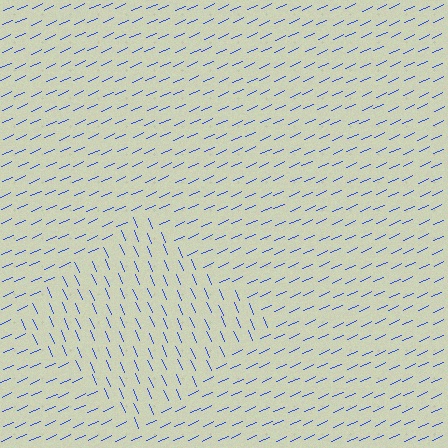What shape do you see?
I see a diamond.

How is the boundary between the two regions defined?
The boundary is defined purely by a change in line orientation (approximately 89 degrees difference). All lines are the same color and thickness.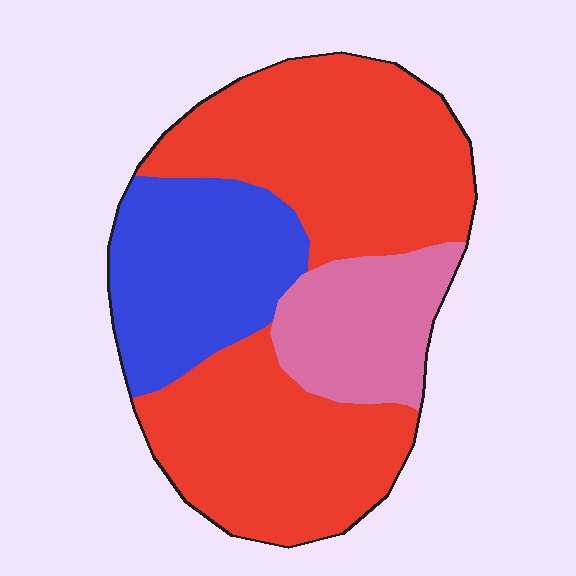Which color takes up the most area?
Red, at roughly 60%.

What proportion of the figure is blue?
Blue covers roughly 25% of the figure.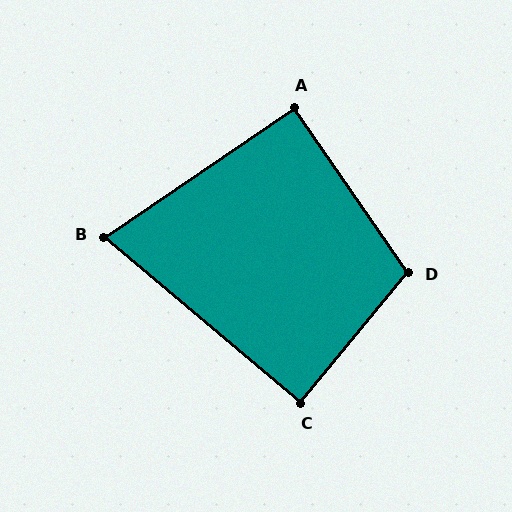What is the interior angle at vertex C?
Approximately 90 degrees (approximately right).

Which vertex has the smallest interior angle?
B, at approximately 74 degrees.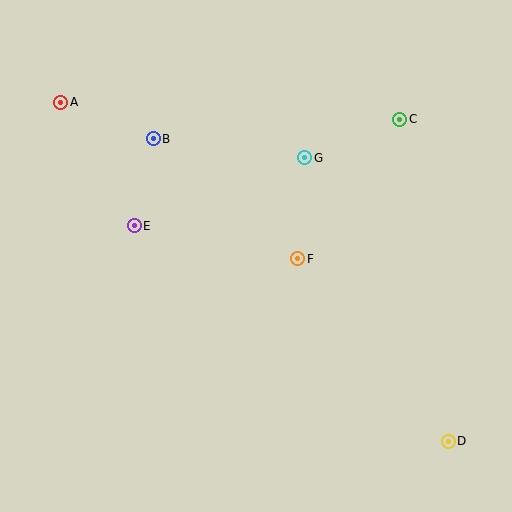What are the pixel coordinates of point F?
Point F is at (298, 259).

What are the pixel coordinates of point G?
Point G is at (305, 158).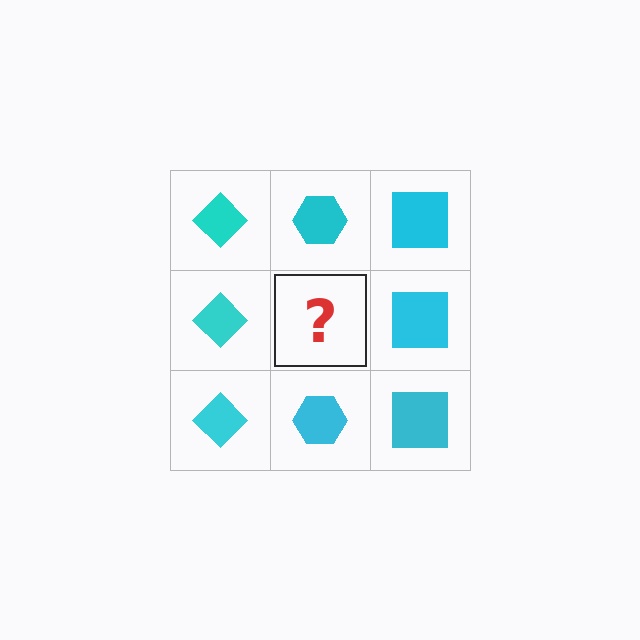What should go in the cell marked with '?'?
The missing cell should contain a cyan hexagon.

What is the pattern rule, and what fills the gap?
The rule is that each column has a consistent shape. The gap should be filled with a cyan hexagon.